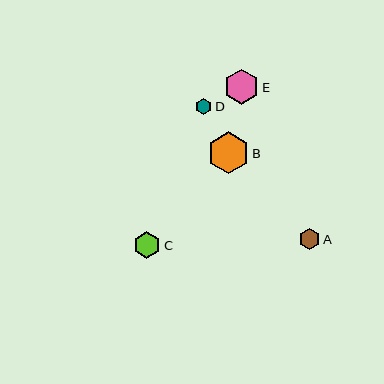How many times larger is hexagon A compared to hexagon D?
Hexagon A is approximately 1.3 times the size of hexagon D.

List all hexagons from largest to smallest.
From largest to smallest: B, E, C, A, D.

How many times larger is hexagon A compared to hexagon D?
Hexagon A is approximately 1.3 times the size of hexagon D.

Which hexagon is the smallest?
Hexagon D is the smallest with a size of approximately 17 pixels.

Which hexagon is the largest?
Hexagon B is the largest with a size of approximately 42 pixels.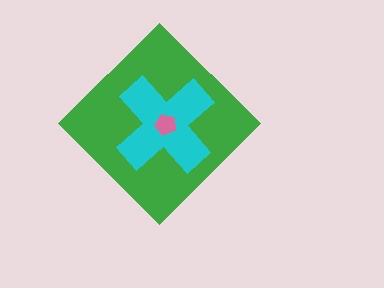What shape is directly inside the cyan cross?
The pink pentagon.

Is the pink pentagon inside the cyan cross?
Yes.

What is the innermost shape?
The pink pentagon.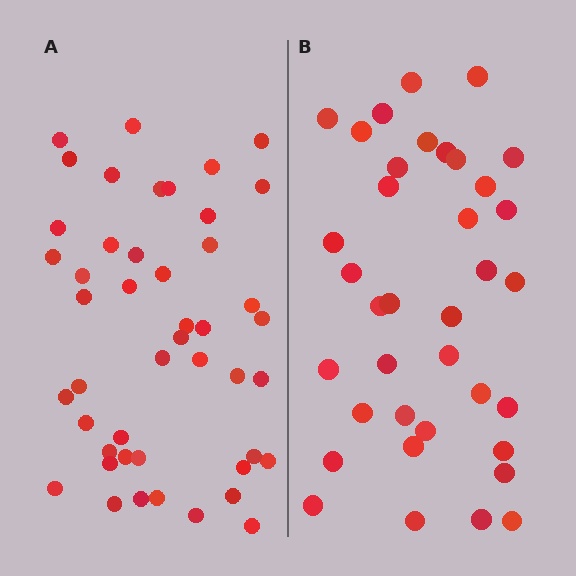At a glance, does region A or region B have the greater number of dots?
Region A (the left region) has more dots.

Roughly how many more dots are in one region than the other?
Region A has roughly 8 or so more dots than region B.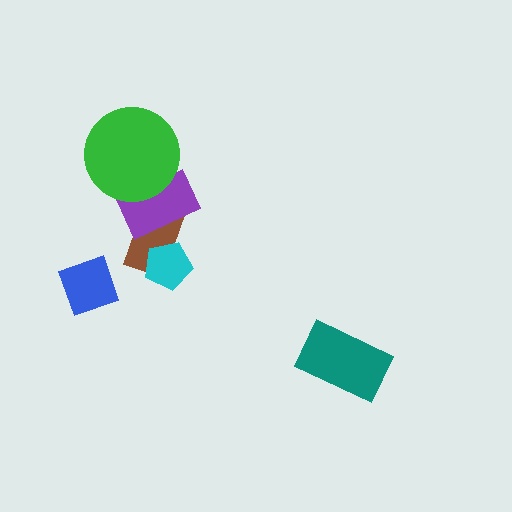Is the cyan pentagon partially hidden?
No, no other shape covers it.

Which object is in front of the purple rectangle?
The green circle is in front of the purple rectangle.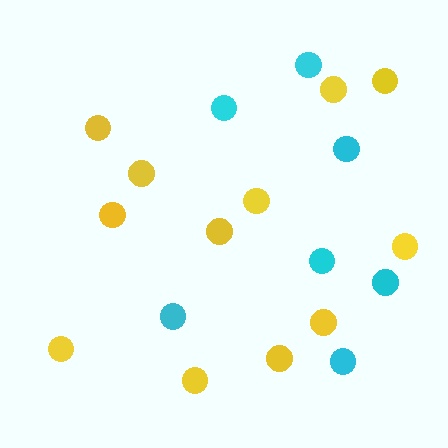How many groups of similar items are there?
There are 2 groups: one group of cyan circles (7) and one group of yellow circles (12).